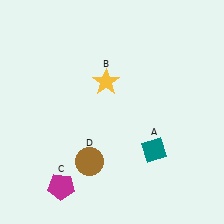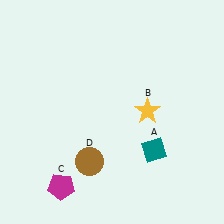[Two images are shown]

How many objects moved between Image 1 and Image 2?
1 object moved between the two images.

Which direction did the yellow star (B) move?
The yellow star (B) moved right.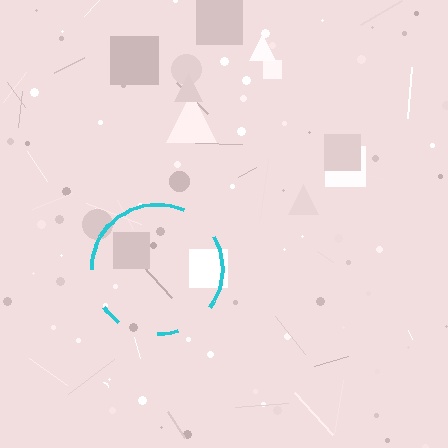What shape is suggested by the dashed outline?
The dashed outline suggests a circle.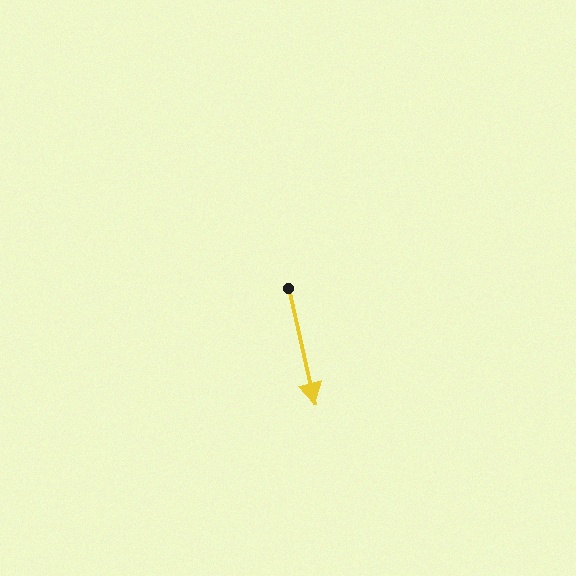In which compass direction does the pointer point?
South.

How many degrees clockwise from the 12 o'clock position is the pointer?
Approximately 167 degrees.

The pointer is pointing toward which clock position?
Roughly 6 o'clock.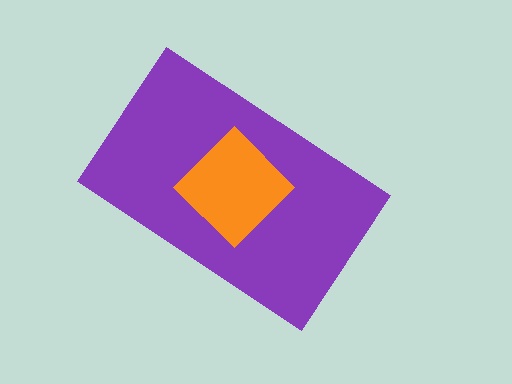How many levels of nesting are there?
2.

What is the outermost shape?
The purple rectangle.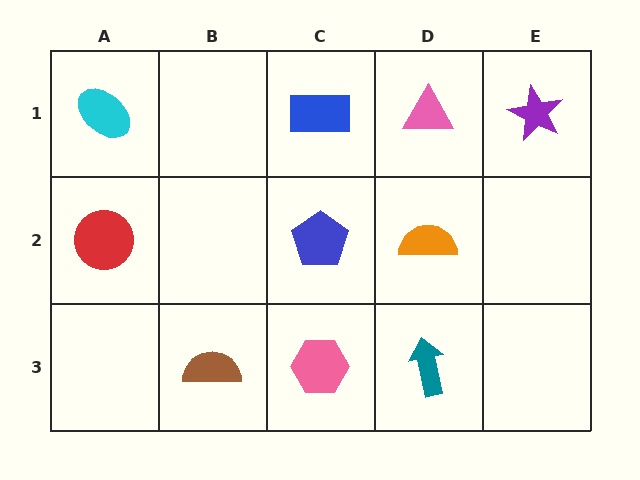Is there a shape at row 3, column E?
No, that cell is empty.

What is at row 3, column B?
A brown semicircle.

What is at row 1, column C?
A blue rectangle.